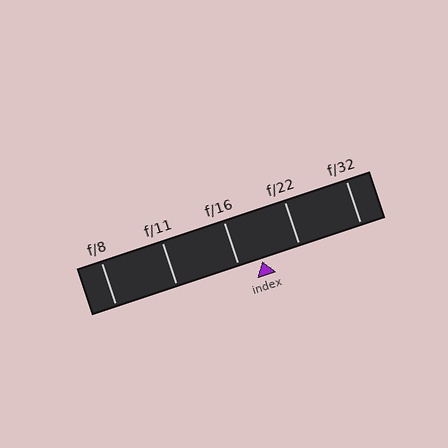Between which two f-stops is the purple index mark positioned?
The index mark is between f/16 and f/22.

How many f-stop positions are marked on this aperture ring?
There are 5 f-stop positions marked.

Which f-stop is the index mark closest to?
The index mark is closest to f/16.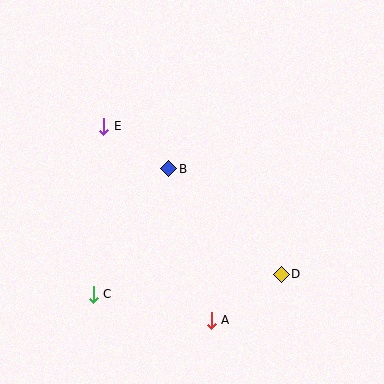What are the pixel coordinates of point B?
Point B is at (169, 169).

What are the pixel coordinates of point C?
Point C is at (93, 294).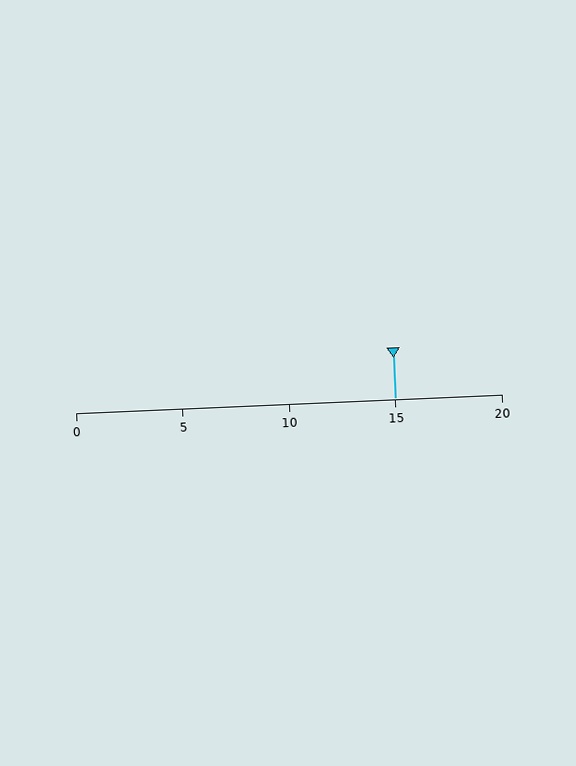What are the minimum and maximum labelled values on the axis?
The axis runs from 0 to 20.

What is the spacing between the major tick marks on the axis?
The major ticks are spaced 5 apart.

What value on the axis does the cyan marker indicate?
The marker indicates approximately 15.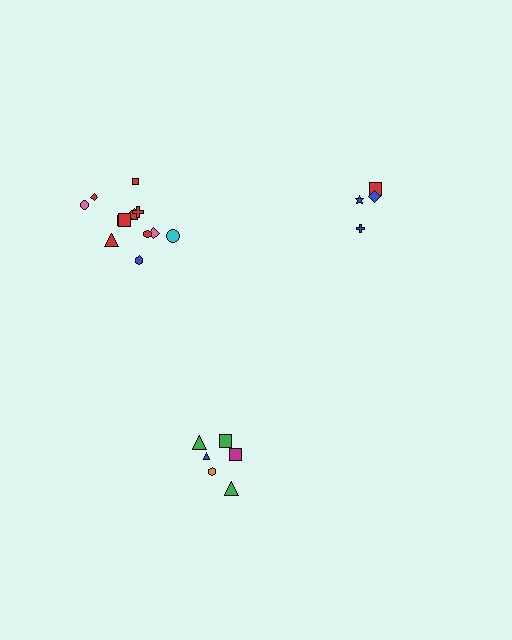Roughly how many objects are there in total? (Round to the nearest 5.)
Roughly 20 objects in total.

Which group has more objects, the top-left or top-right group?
The top-left group.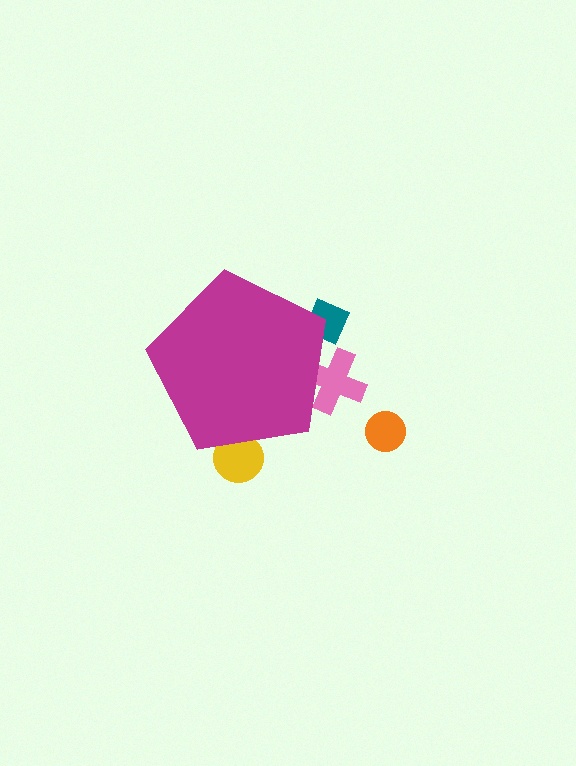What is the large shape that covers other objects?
A magenta pentagon.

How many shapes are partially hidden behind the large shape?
3 shapes are partially hidden.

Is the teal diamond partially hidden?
Yes, the teal diamond is partially hidden behind the magenta pentagon.